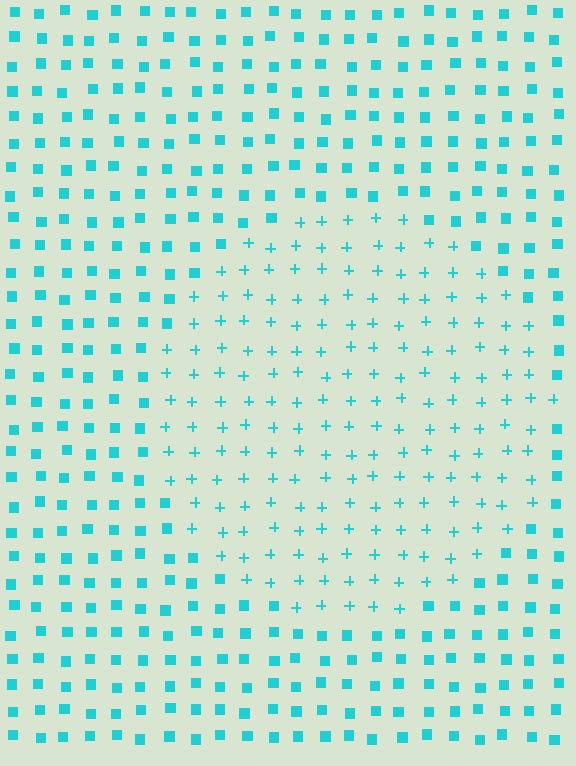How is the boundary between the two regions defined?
The boundary is defined by a change in element shape: plus signs inside vs. squares outside. All elements share the same color and spacing.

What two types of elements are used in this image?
The image uses plus signs inside the circle region and squares outside it.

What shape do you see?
I see a circle.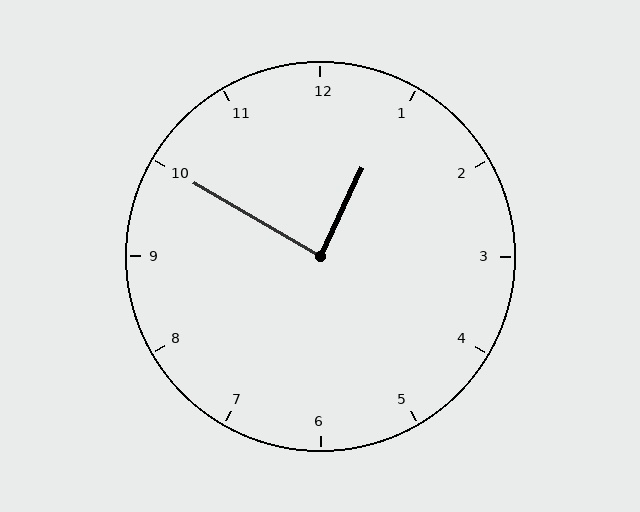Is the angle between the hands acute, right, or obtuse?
It is right.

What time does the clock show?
12:50.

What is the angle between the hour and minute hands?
Approximately 85 degrees.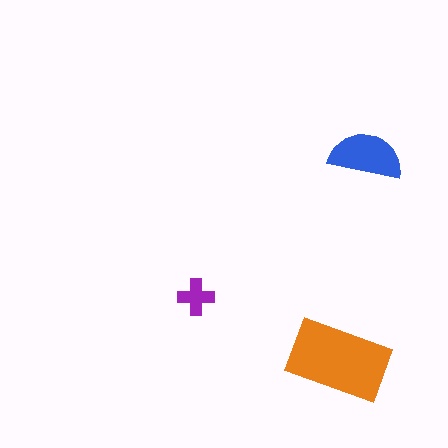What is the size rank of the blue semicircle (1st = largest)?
2nd.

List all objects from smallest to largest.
The purple cross, the blue semicircle, the orange rectangle.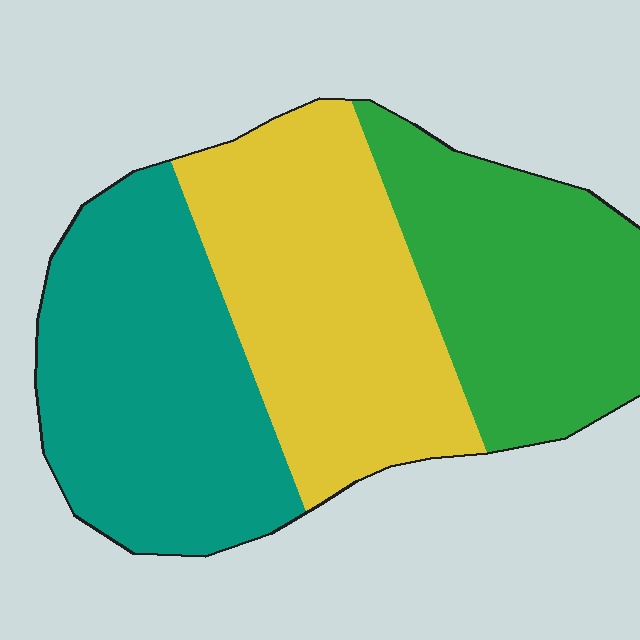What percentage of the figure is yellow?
Yellow covers about 35% of the figure.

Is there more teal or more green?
Teal.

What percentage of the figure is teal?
Teal takes up about three eighths (3/8) of the figure.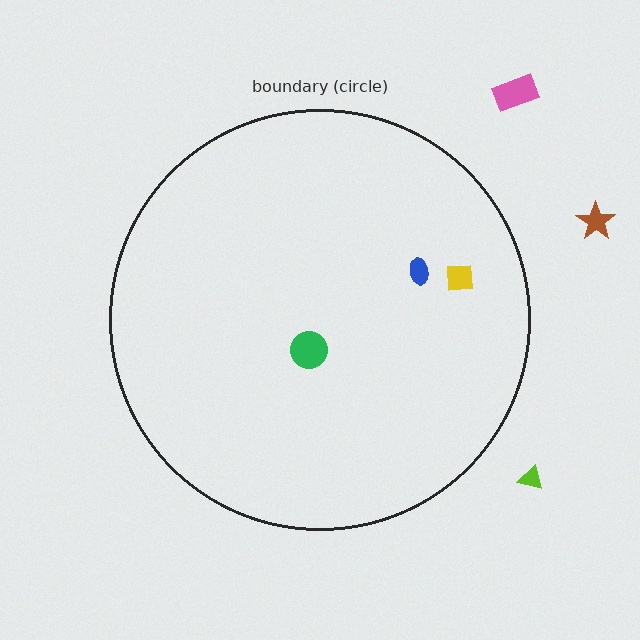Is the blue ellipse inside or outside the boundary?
Inside.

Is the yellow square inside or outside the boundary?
Inside.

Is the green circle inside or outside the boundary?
Inside.